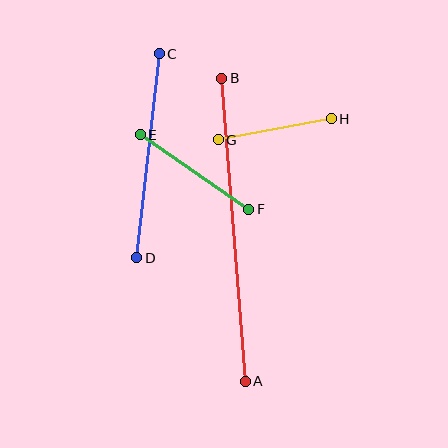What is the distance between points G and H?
The distance is approximately 115 pixels.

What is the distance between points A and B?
The distance is approximately 304 pixels.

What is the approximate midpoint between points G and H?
The midpoint is at approximately (275, 129) pixels.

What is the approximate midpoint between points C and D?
The midpoint is at approximately (148, 156) pixels.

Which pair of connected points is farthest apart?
Points A and B are farthest apart.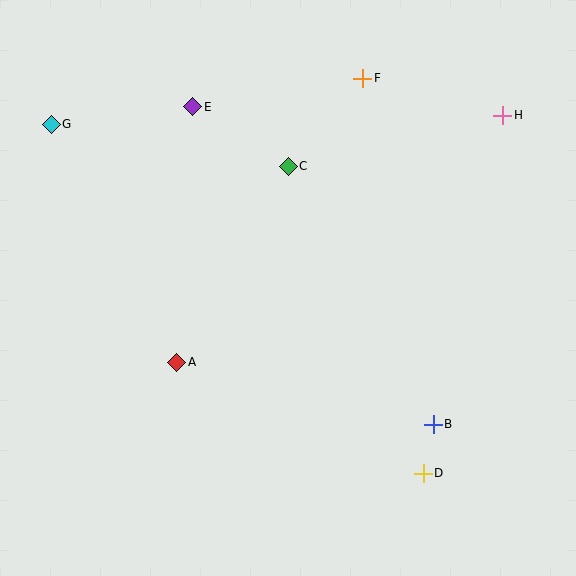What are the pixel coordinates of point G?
Point G is at (51, 124).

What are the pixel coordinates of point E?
Point E is at (193, 107).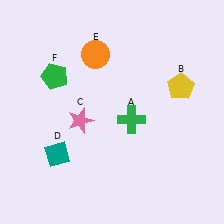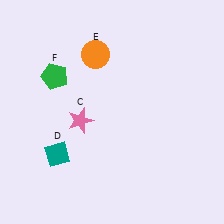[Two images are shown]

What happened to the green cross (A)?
The green cross (A) was removed in Image 2. It was in the bottom-right area of Image 1.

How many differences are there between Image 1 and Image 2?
There are 2 differences between the two images.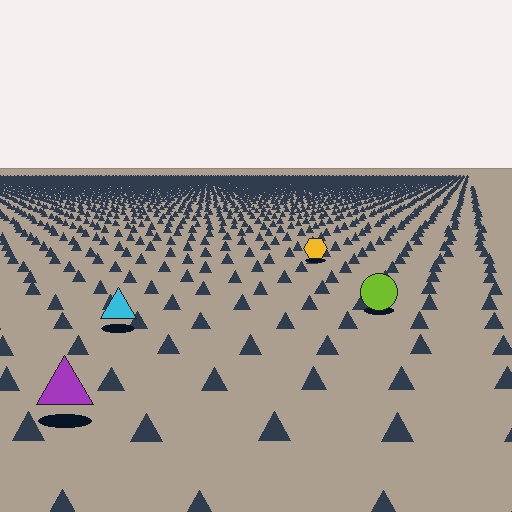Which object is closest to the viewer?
The purple triangle is closest. The texture marks near it are larger and more spread out.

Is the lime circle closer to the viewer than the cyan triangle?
No. The cyan triangle is closer — you can tell from the texture gradient: the ground texture is coarser near it.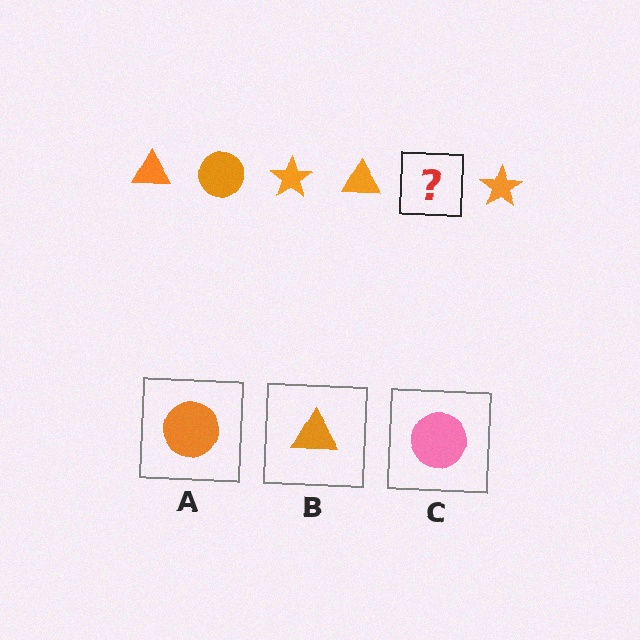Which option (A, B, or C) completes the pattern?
A.